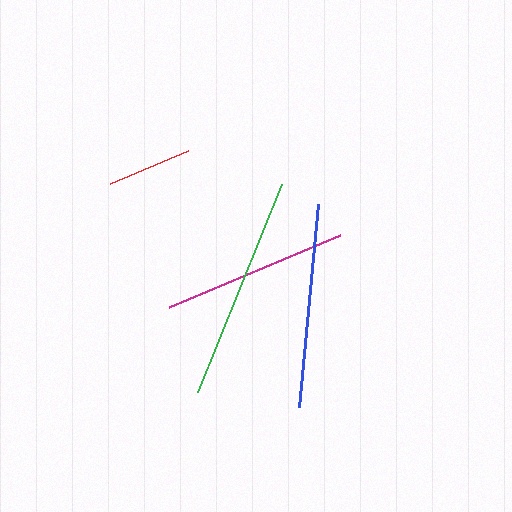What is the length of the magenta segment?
The magenta segment is approximately 185 pixels long.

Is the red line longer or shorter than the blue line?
The blue line is longer than the red line.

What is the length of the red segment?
The red segment is approximately 85 pixels long.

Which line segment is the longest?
The green line is the longest at approximately 224 pixels.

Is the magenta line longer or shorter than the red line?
The magenta line is longer than the red line.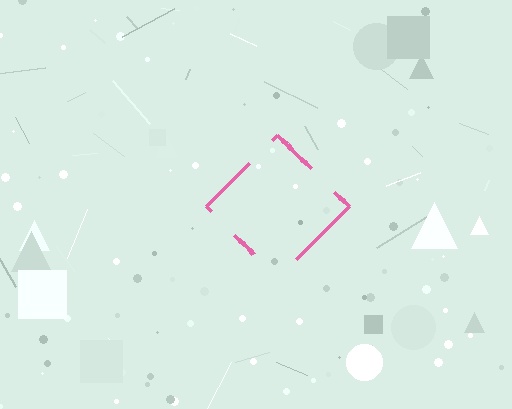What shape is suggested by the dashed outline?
The dashed outline suggests a diamond.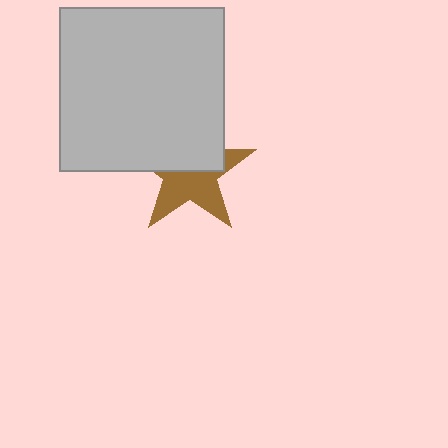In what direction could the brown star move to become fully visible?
The brown star could move down. That would shift it out from behind the light gray square entirely.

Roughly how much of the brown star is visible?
About half of it is visible (roughly 52%).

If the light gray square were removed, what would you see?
You would see the complete brown star.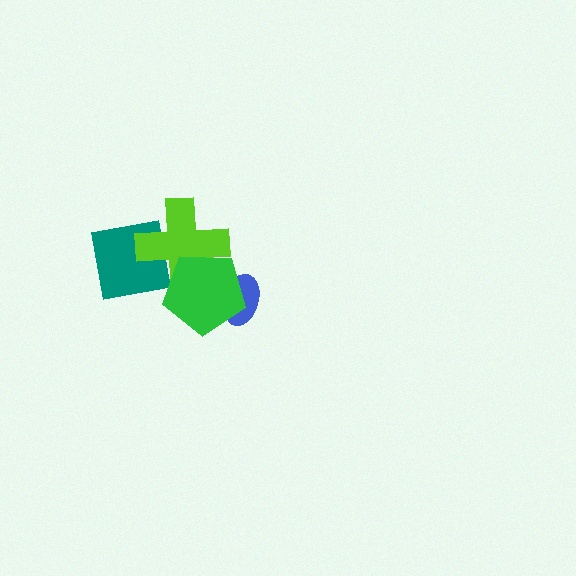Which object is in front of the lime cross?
The green pentagon is in front of the lime cross.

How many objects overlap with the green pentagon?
3 objects overlap with the green pentagon.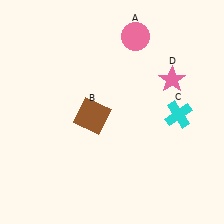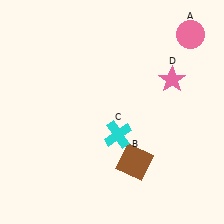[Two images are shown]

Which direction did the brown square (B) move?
The brown square (B) moved down.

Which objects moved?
The objects that moved are: the pink circle (A), the brown square (B), the cyan cross (C).